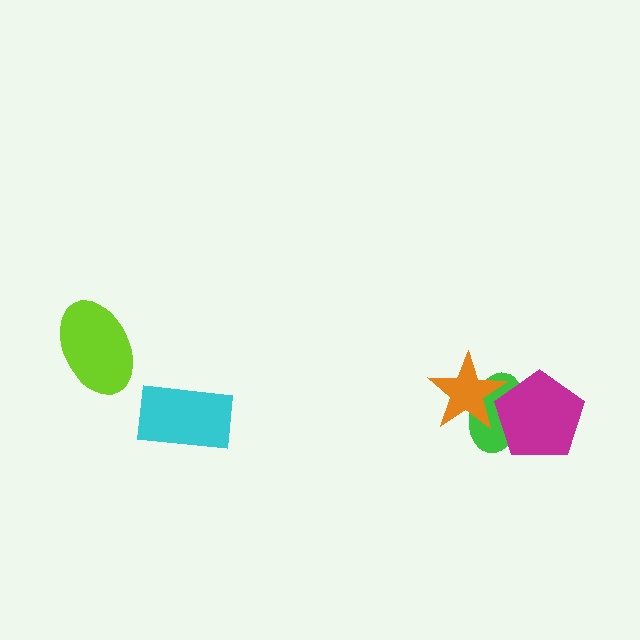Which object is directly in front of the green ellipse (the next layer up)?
The orange star is directly in front of the green ellipse.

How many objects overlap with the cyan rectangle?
0 objects overlap with the cyan rectangle.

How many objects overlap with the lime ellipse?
0 objects overlap with the lime ellipse.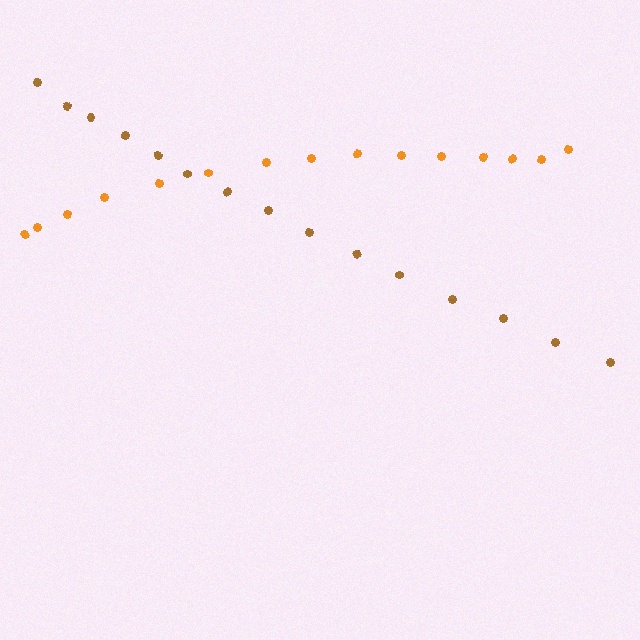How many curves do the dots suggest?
There are 2 distinct paths.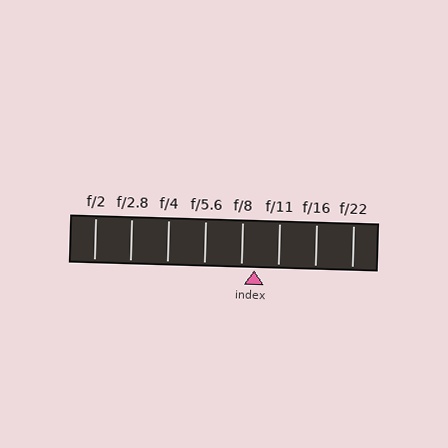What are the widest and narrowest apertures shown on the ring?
The widest aperture shown is f/2 and the narrowest is f/22.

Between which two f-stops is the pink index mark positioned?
The index mark is between f/8 and f/11.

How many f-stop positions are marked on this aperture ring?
There are 8 f-stop positions marked.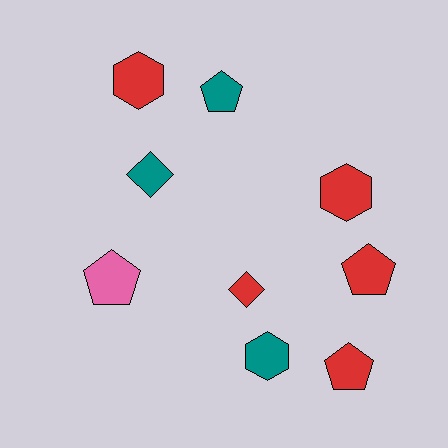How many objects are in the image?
There are 9 objects.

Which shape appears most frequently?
Pentagon, with 4 objects.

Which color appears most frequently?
Red, with 5 objects.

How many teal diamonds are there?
There is 1 teal diamond.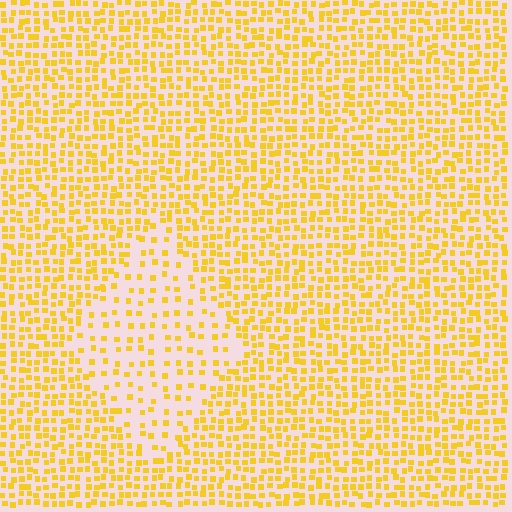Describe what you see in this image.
The image contains small yellow elements arranged at two different densities. A diamond-shaped region is visible where the elements are less densely packed than the surrounding area.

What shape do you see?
I see a diamond.